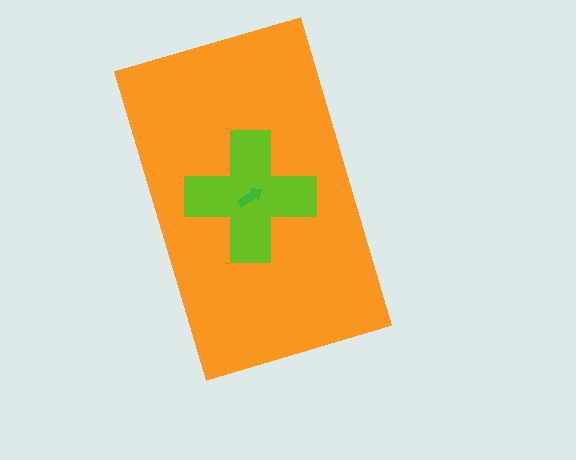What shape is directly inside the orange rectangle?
The lime cross.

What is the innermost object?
The green arrow.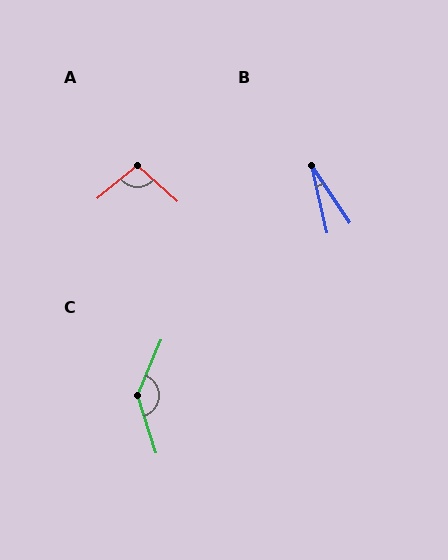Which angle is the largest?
C, at approximately 139 degrees.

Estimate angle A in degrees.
Approximately 98 degrees.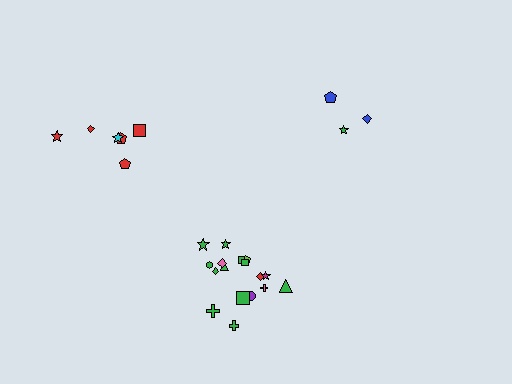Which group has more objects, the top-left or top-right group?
The top-left group.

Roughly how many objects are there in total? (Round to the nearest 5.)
Roughly 25 objects in total.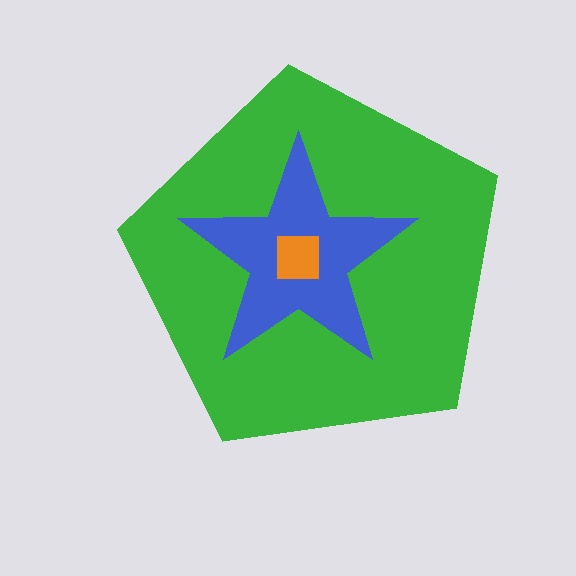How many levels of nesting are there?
3.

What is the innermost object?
The orange square.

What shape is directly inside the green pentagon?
The blue star.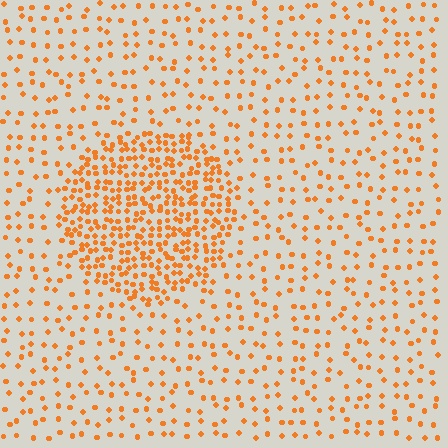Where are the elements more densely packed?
The elements are more densely packed inside the circle boundary.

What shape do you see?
I see a circle.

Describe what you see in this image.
The image contains small orange elements arranged at two different densities. A circle-shaped region is visible where the elements are more densely packed than the surrounding area.